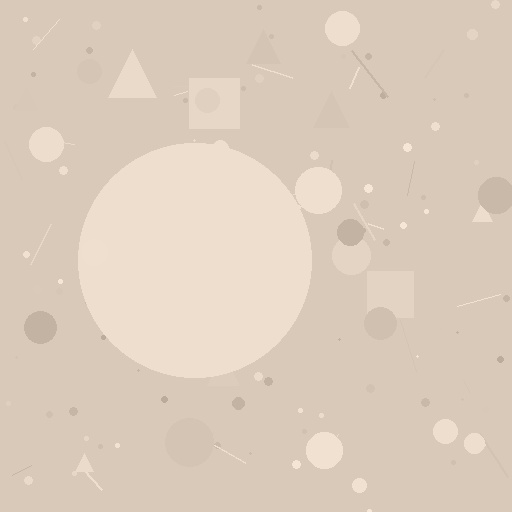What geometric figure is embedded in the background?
A circle is embedded in the background.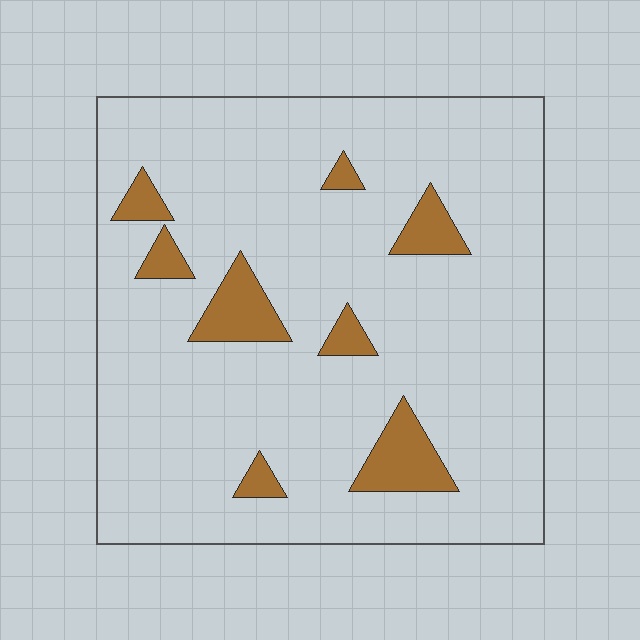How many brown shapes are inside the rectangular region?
8.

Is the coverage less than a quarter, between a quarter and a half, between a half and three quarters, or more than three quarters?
Less than a quarter.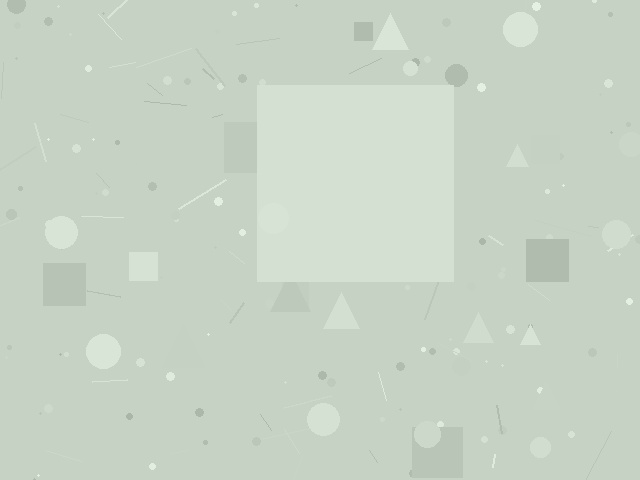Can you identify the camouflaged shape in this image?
The camouflaged shape is a square.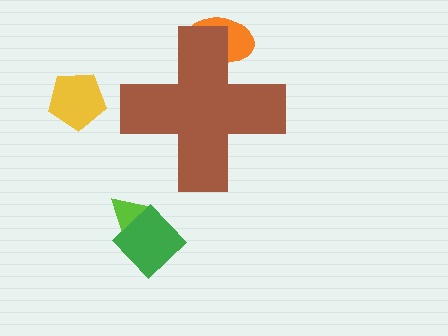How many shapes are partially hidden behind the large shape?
1 shape is partially hidden.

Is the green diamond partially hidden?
No, the green diamond is fully visible.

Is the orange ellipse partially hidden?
Yes, the orange ellipse is partially hidden behind the brown cross.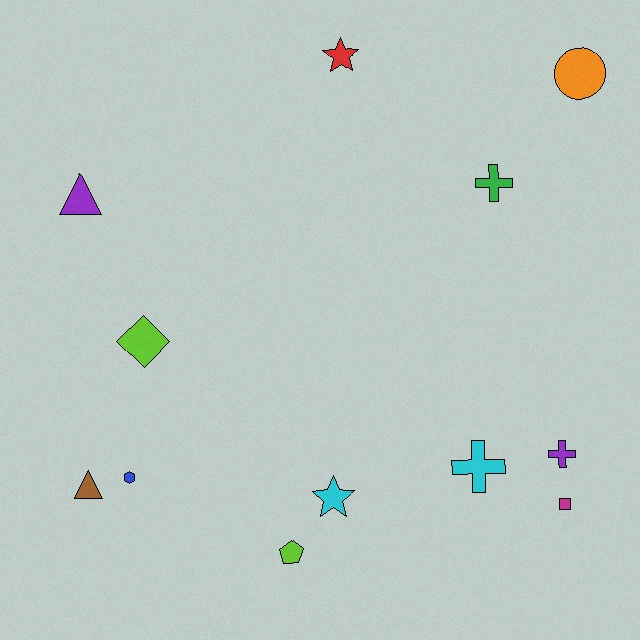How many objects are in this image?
There are 12 objects.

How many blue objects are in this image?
There is 1 blue object.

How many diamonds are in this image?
There is 1 diamond.